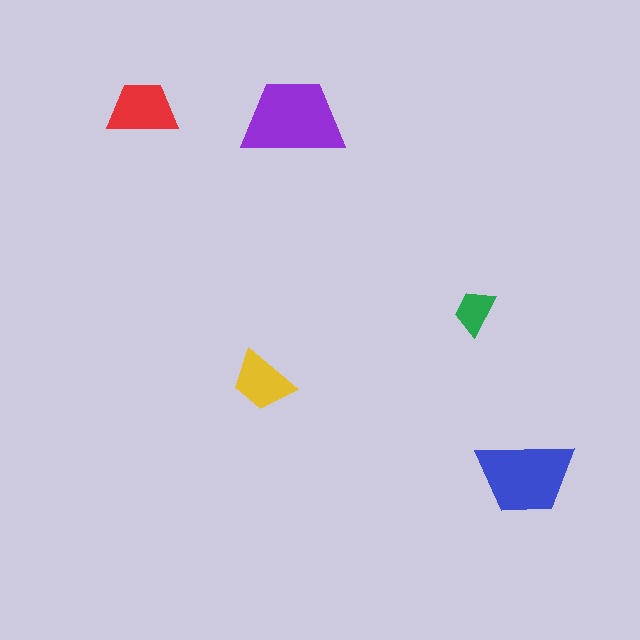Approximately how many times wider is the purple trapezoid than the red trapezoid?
About 1.5 times wider.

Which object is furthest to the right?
The blue trapezoid is rightmost.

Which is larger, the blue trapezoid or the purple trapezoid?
The purple one.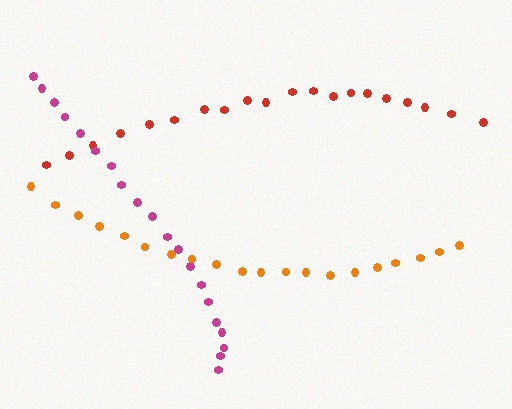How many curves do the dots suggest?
There are 3 distinct paths.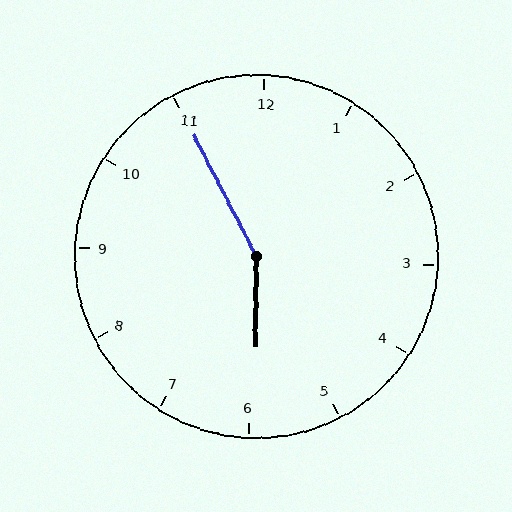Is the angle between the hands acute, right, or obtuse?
It is obtuse.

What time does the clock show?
5:55.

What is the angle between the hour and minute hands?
Approximately 152 degrees.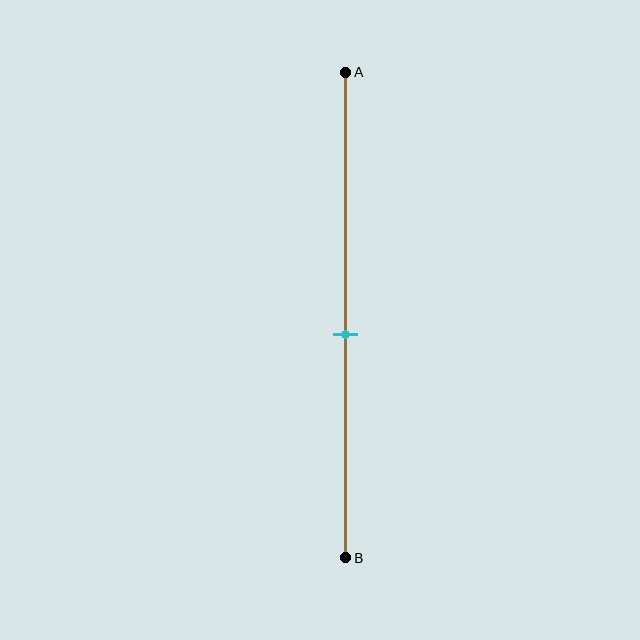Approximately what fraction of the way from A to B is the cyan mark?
The cyan mark is approximately 55% of the way from A to B.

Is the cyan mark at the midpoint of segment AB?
No, the mark is at about 55% from A, not at the 50% midpoint.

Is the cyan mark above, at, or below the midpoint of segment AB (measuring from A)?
The cyan mark is below the midpoint of segment AB.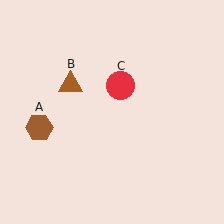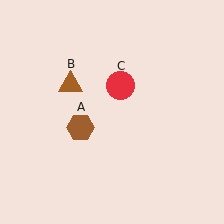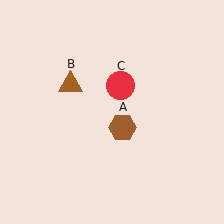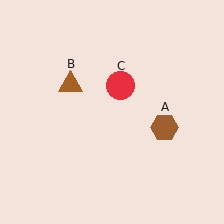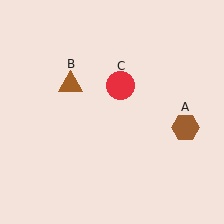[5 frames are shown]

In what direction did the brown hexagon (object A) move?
The brown hexagon (object A) moved right.